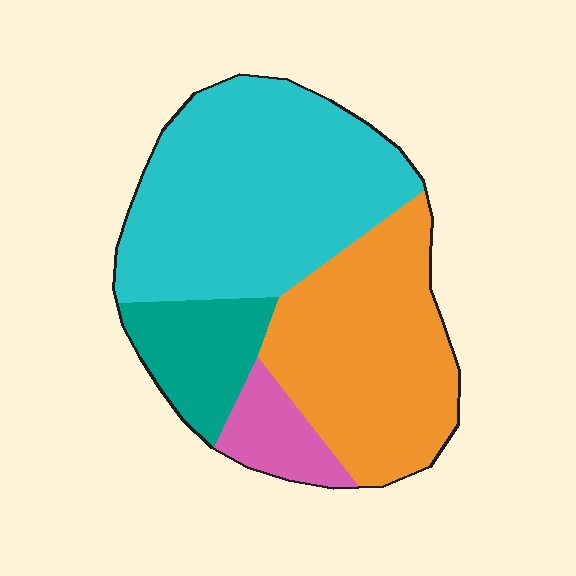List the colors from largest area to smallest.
From largest to smallest: cyan, orange, teal, pink.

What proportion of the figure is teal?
Teal takes up about one eighth (1/8) of the figure.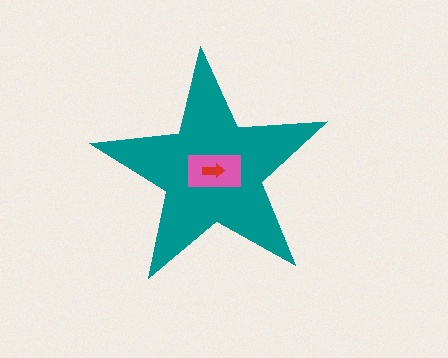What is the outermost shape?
The teal star.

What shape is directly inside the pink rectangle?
The red arrow.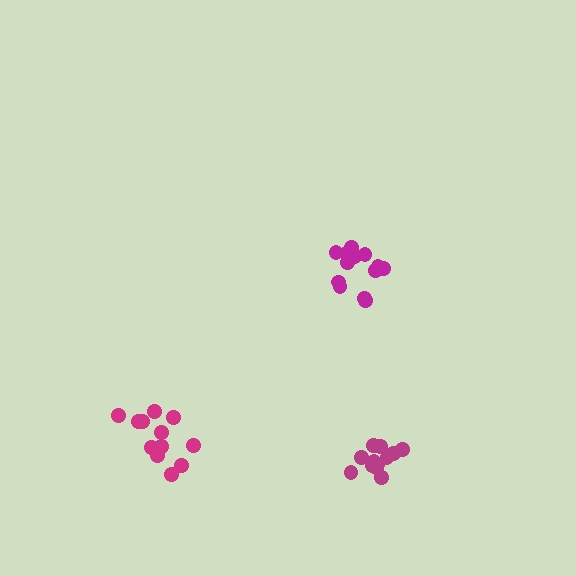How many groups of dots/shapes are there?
There are 3 groups.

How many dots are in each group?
Group 1: 14 dots, Group 2: 13 dots, Group 3: 12 dots (39 total).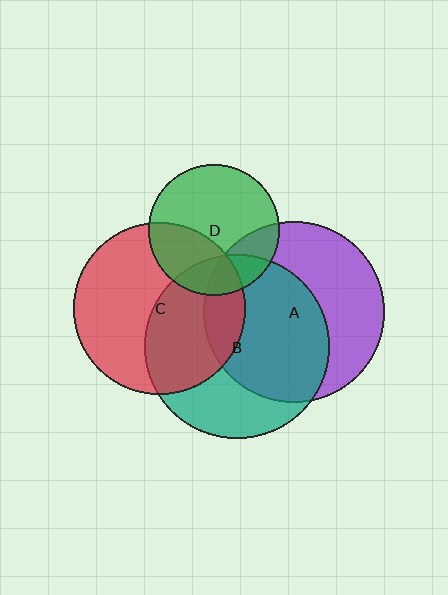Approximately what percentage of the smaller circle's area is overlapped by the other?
Approximately 45%.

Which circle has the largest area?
Circle B (teal).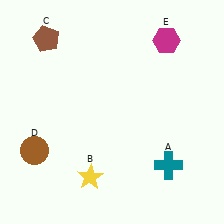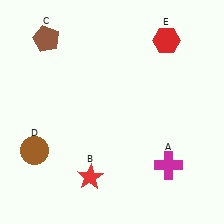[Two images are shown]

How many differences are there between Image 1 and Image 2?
There are 3 differences between the two images.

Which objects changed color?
A changed from teal to magenta. B changed from yellow to red. E changed from magenta to red.